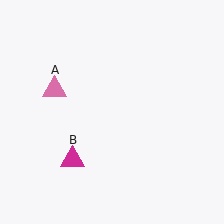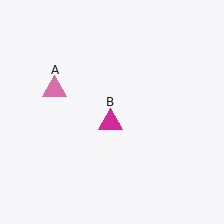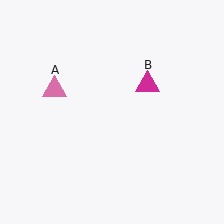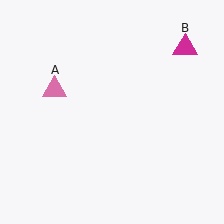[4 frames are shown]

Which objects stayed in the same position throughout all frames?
Pink triangle (object A) remained stationary.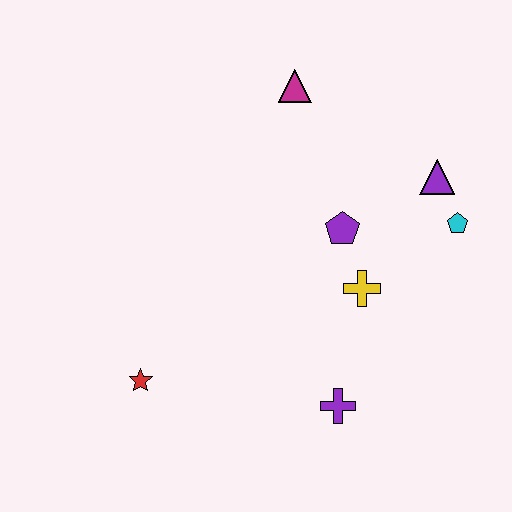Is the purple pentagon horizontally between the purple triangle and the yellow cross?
No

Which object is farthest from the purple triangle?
The red star is farthest from the purple triangle.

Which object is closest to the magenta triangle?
The purple pentagon is closest to the magenta triangle.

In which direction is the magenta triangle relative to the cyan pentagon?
The magenta triangle is to the left of the cyan pentagon.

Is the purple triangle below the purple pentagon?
No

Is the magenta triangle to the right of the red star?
Yes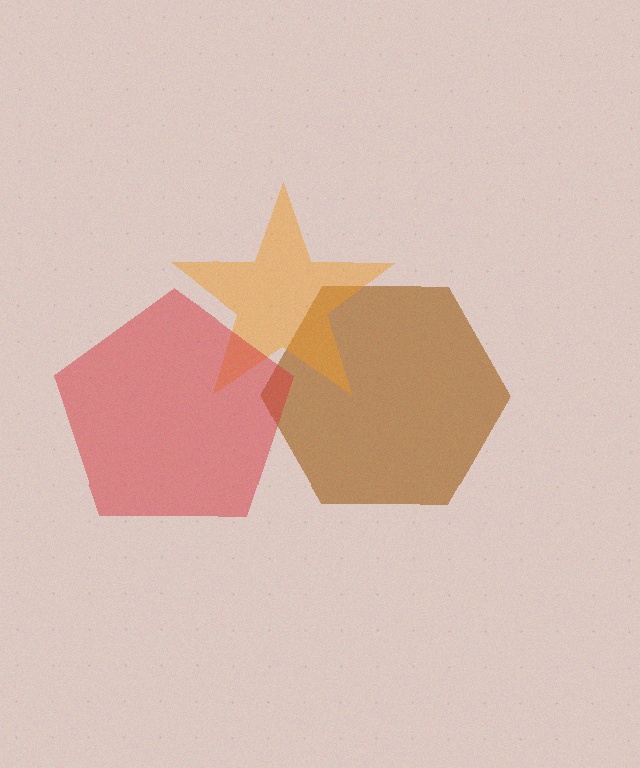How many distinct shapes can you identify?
There are 3 distinct shapes: a brown hexagon, an orange star, a red pentagon.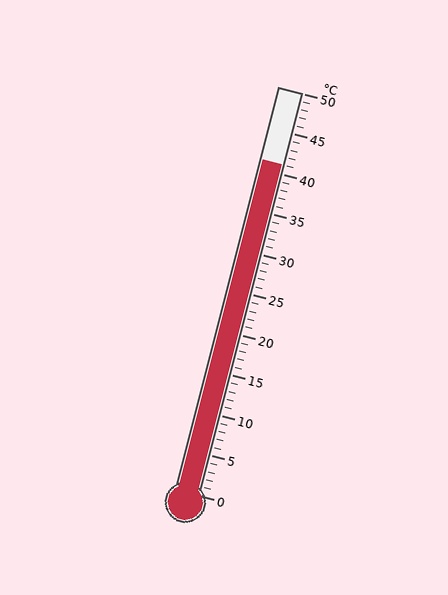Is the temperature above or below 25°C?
The temperature is above 25°C.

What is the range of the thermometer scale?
The thermometer scale ranges from 0°C to 50°C.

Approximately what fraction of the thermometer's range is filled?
The thermometer is filled to approximately 80% of its range.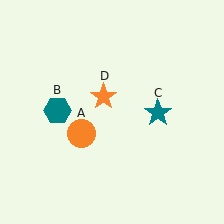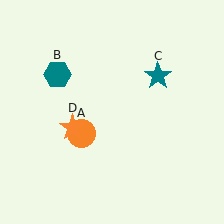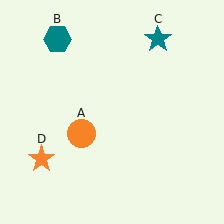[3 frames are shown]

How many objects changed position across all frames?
3 objects changed position: teal hexagon (object B), teal star (object C), orange star (object D).